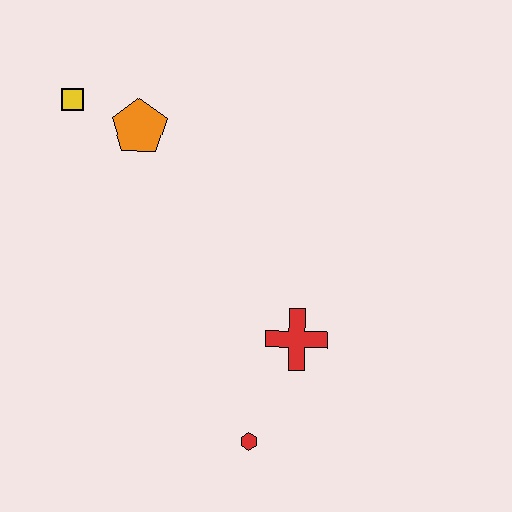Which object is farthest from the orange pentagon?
The red hexagon is farthest from the orange pentagon.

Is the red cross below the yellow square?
Yes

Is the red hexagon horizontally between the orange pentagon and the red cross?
Yes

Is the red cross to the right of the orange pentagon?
Yes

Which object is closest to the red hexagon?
The red cross is closest to the red hexagon.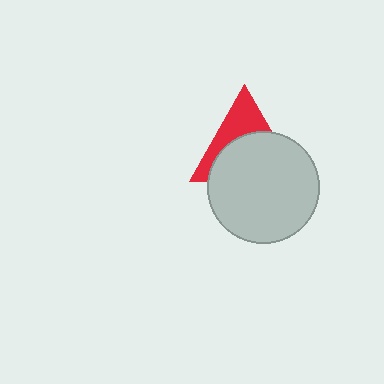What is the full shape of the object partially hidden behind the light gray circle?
The partially hidden object is a red triangle.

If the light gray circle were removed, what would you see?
You would see the complete red triangle.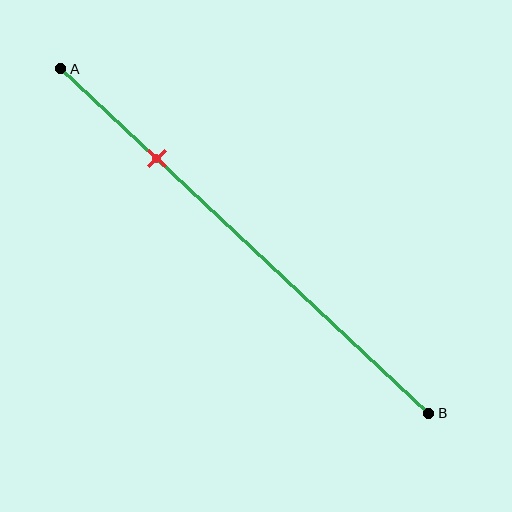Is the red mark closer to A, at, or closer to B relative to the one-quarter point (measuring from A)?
The red mark is approximately at the one-quarter point of segment AB.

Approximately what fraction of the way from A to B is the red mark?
The red mark is approximately 25% of the way from A to B.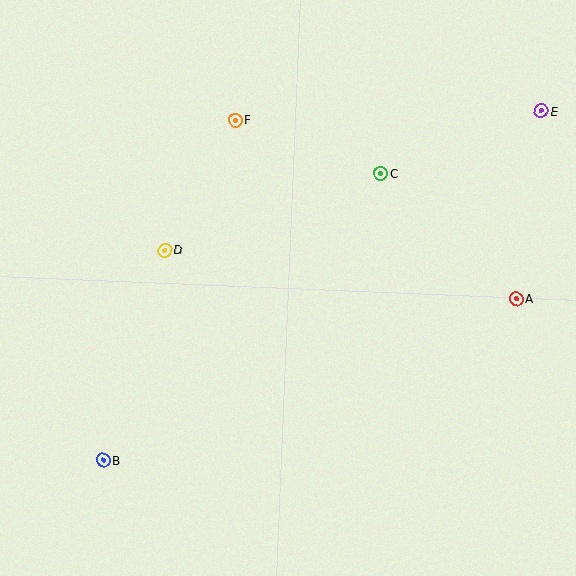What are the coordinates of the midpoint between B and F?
The midpoint between B and F is at (169, 290).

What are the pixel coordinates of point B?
Point B is at (103, 460).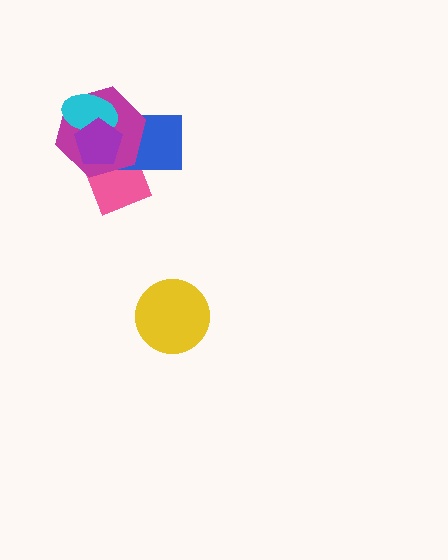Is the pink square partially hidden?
Yes, it is partially covered by another shape.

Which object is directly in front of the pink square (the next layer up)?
The blue rectangle is directly in front of the pink square.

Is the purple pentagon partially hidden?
No, no other shape covers it.